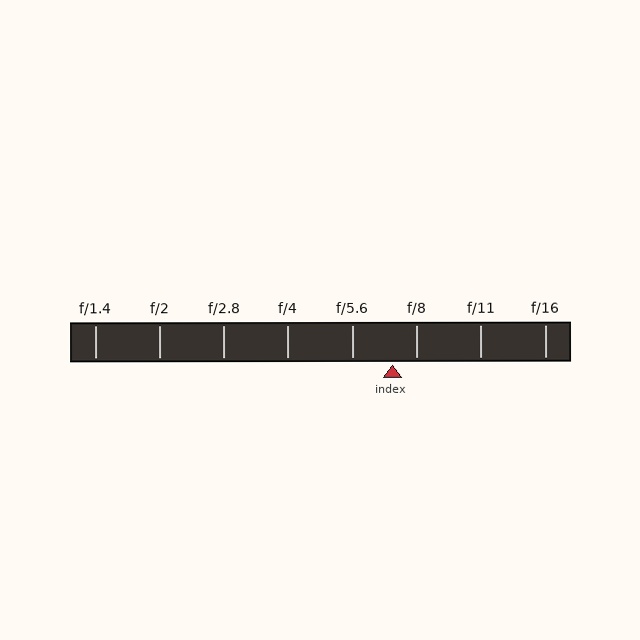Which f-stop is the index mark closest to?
The index mark is closest to f/8.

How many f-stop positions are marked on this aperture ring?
There are 8 f-stop positions marked.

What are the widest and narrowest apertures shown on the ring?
The widest aperture shown is f/1.4 and the narrowest is f/16.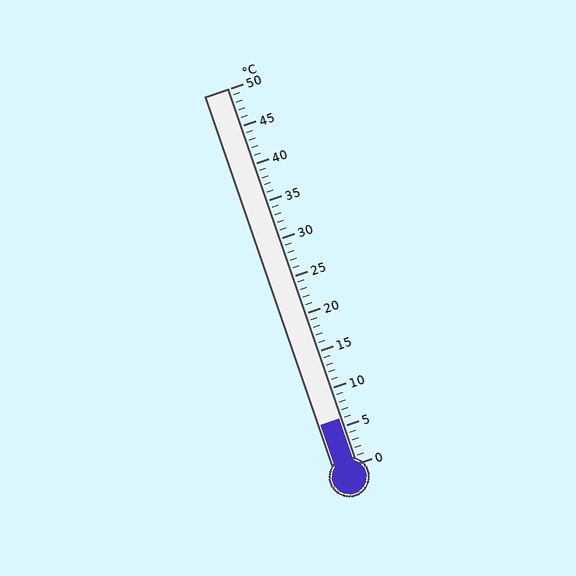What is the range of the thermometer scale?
The thermometer scale ranges from 0°C to 50°C.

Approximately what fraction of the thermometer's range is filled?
The thermometer is filled to approximately 10% of its range.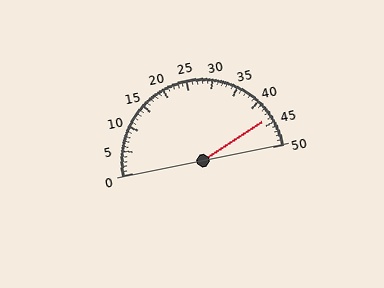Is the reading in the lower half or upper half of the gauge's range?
The reading is in the upper half of the range (0 to 50).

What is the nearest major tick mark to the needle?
The nearest major tick mark is 45.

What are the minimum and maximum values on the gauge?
The gauge ranges from 0 to 50.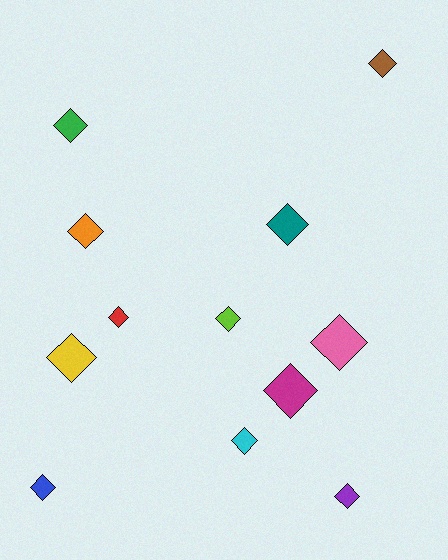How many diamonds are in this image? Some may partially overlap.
There are 12 diamonds.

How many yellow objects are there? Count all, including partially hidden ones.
There is 1 yellow object.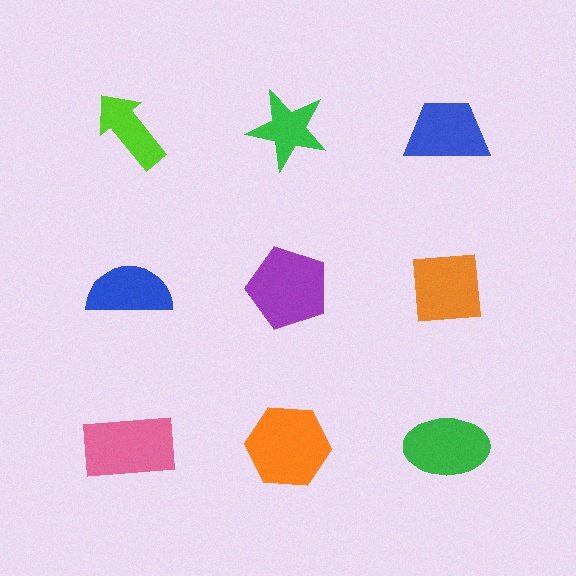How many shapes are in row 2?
3 shapes.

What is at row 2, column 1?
A blue semicircle.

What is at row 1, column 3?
A blue trapezoid.